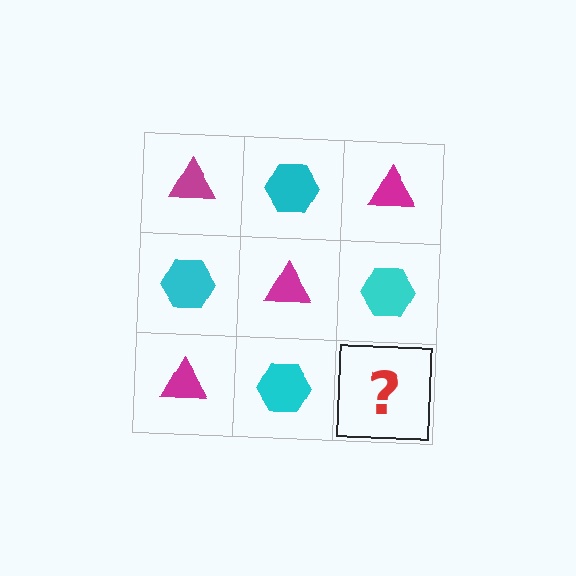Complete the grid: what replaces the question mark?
The question mark should be replaced with a magenta triangle.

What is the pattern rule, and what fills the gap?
The rule is that it alternates magenta triangle and cyan hexagon in a checkerboard pattern. The gap should be filled with a magenta triangle.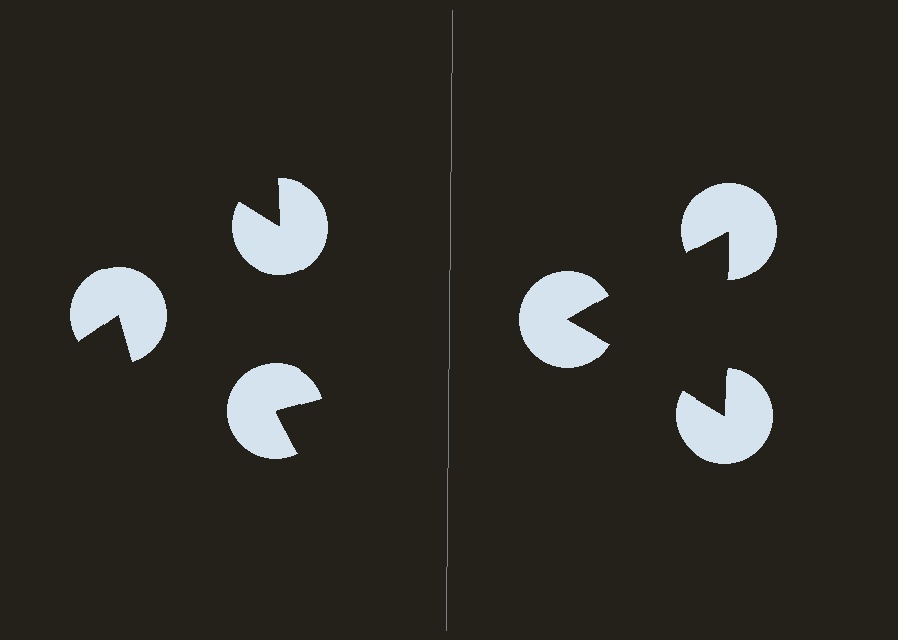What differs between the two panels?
The pac-man discs are positioned identically on both sides; only the wedge orientations differ. On the right they align to a triangle; on the left they are misaligned.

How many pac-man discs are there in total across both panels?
6 — 3 on each side.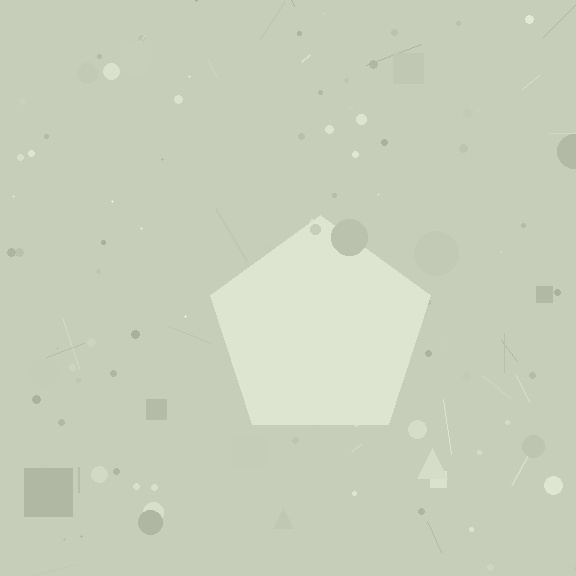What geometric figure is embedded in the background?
A pentagon is embedded in the background.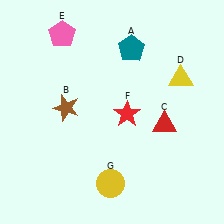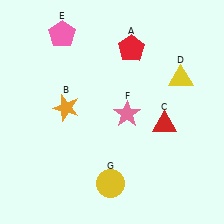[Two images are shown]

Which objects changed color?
A changed from teal to red. B changed from brown to orange. F changed from red to pink.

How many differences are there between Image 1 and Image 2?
There are 3 differences between the two images.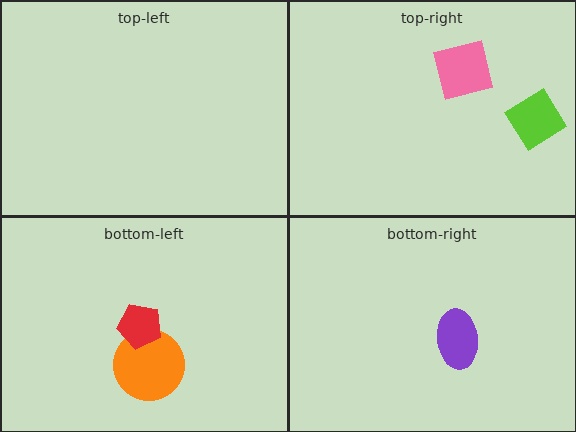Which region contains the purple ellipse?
The bottom-right region.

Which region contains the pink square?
The top-right region.